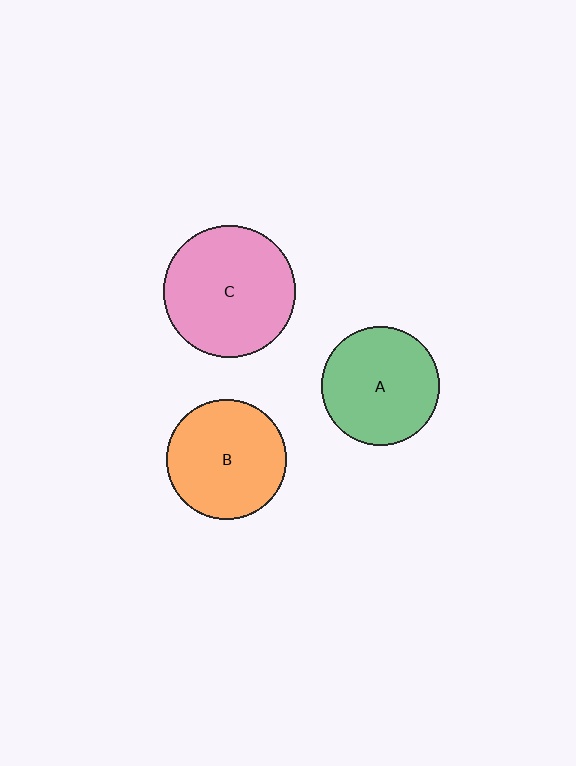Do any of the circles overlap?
No, none of the circles overlap.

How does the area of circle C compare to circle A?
Approximately 1.2 times.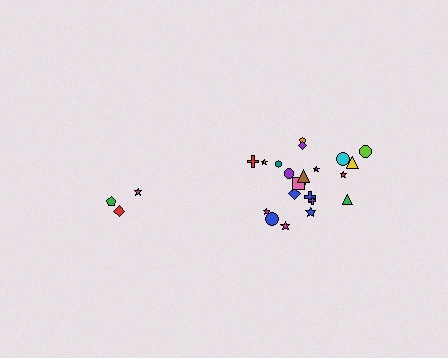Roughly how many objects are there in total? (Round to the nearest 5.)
Roughly 25 objects in total.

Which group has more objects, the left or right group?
The right group.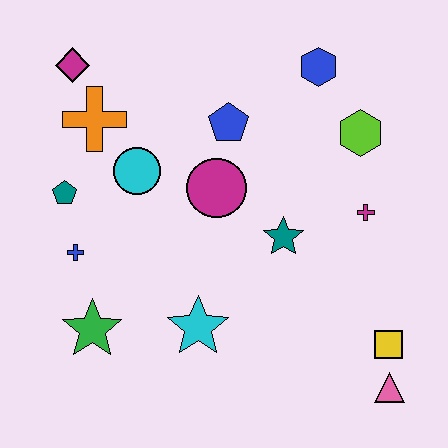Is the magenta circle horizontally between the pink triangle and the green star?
Yes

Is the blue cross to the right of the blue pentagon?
No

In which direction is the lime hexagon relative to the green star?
The lime hexagon is to the right of the green star.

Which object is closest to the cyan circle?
The orange cross is closest to the cyan circle.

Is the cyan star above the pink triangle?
Yes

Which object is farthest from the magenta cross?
The magenta diamond is farthest from the magenta cross.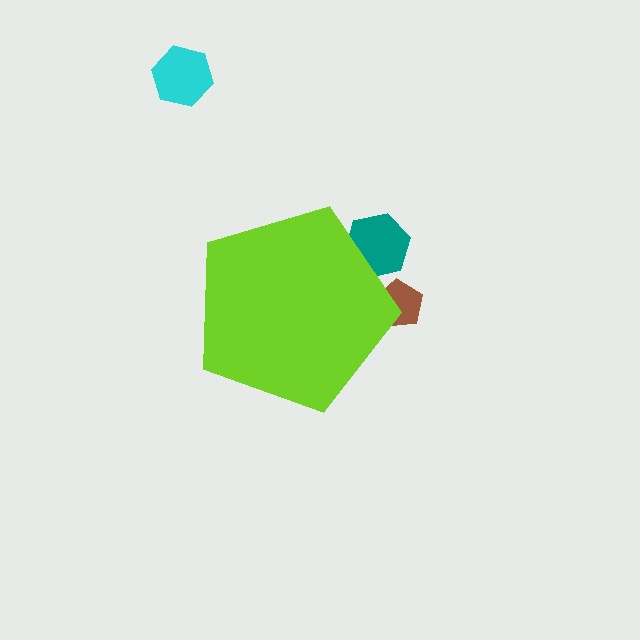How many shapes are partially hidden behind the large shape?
2 shapes are partially hidden.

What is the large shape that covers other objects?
A lime pentagon.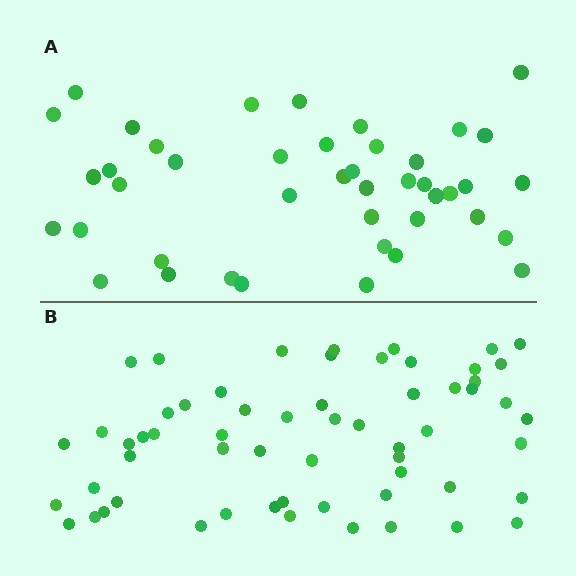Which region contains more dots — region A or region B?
Region B (the bottom region) has more dots.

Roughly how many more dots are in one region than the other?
Region B has approximately 15 more dots than region A.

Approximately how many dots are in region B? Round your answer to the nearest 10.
About 60 dots.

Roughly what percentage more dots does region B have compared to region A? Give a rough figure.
About 40% more.